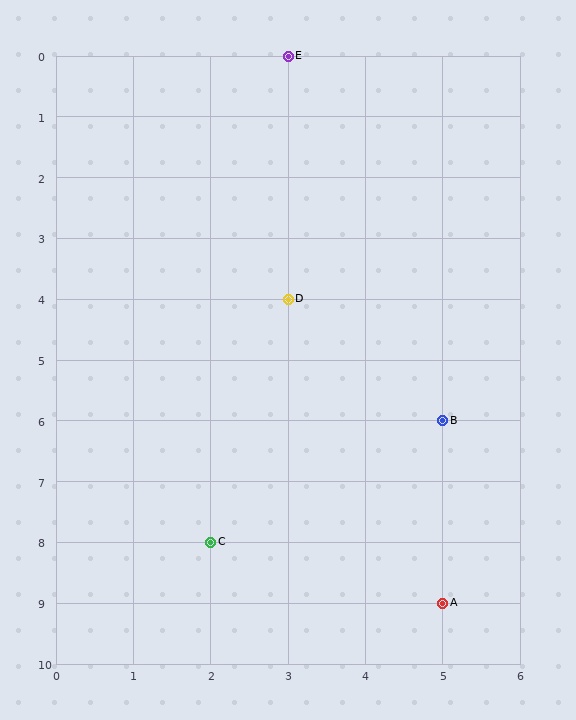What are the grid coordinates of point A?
Point A is at grid coordinates (5, 9).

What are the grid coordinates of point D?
Point D is at grid coordinates (3, 4).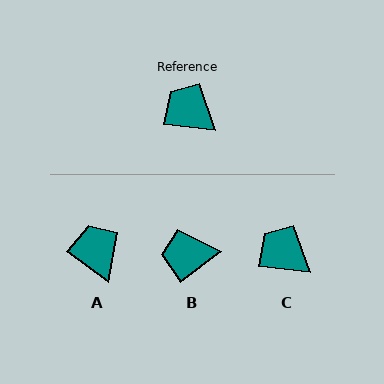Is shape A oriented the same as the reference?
No, it is off by about 29 degrees.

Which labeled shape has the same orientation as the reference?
C.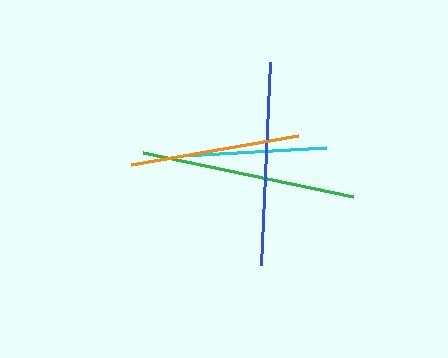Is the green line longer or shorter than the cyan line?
The green line is longer than the cyan line.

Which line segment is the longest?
The green line is the longest at approximately 215 pixels.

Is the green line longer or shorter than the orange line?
The green line is longer than the orange line.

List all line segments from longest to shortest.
From longest to shortest: green, blue, orange, cyan.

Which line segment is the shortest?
The cyan line is the shortest at approximately 143 pixels.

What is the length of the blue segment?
The blue segment is approximately 203 pixels long.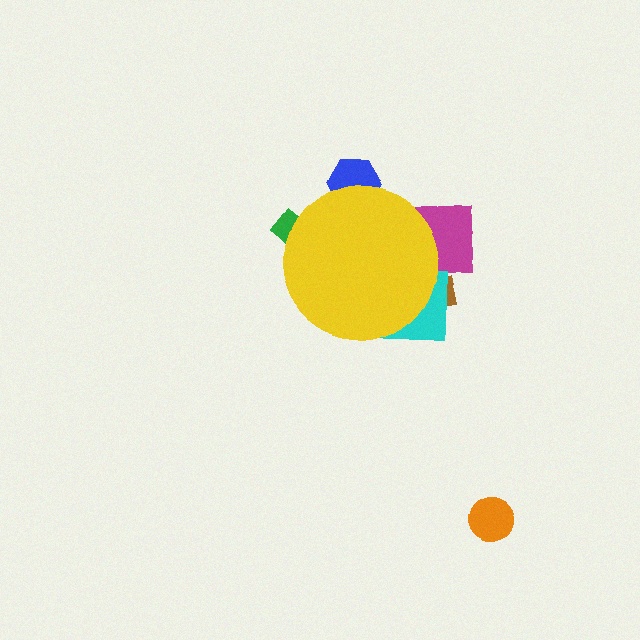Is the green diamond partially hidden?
Yes, the green diamond is partially hidden behind the yellow circle.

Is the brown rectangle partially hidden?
Yes, the brown rectangle is partially hidden behind the yellow circle.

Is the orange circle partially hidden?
No, the orange circle is fully visible.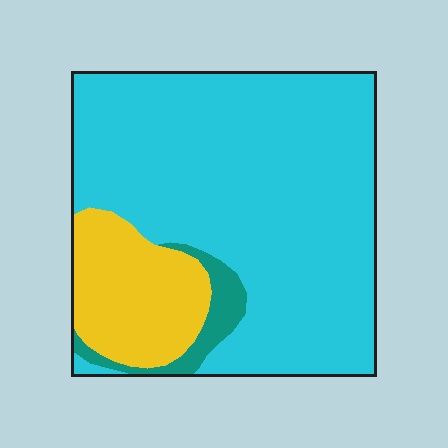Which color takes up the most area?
Cyan, at roughly 75%.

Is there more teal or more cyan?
Cyan.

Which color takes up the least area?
Teal, at roughly 5%.